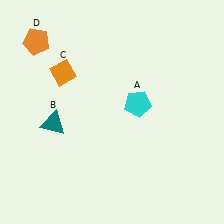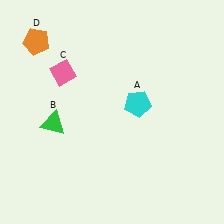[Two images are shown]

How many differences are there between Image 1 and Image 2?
There are 2 differences between the two images.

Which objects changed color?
B changed from teal to green. C changed from orange to pink.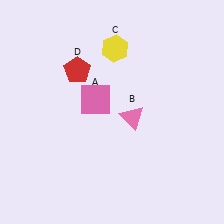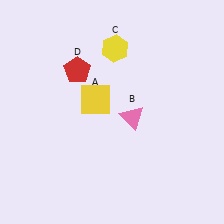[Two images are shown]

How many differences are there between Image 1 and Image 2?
There is 1 difference between the two images.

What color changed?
The square (A) changed from pink in Image 1 to yellow in Image 2.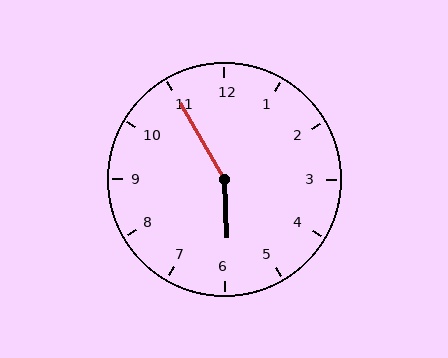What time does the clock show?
5:55.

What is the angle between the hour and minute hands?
Approximately 152 degrees.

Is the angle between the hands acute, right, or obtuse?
It is obtuse.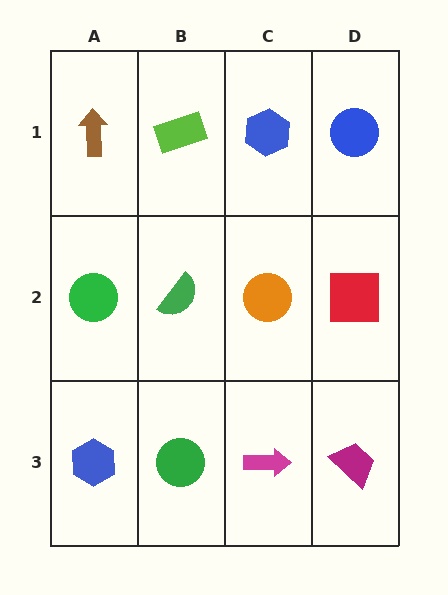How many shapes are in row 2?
4 shapes.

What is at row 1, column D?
A blue circle.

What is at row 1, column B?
A lime rectangle.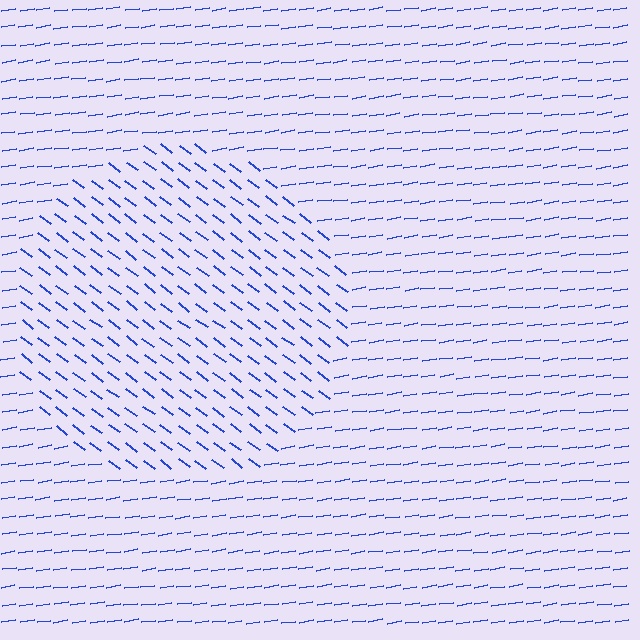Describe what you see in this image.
The image is filled with small blue line segments. A circle region in the image has lines oriented differently from the surrounding lines, creating a visible texture boundary.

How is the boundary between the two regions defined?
The boundary is defined purely by a change in line orientation (approximately 45 degrees difference). All lines are the same color and thickness.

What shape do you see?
I see a circle.